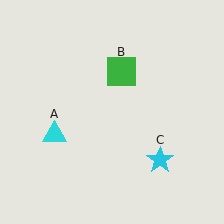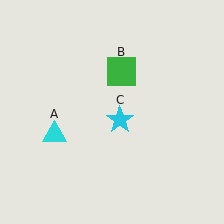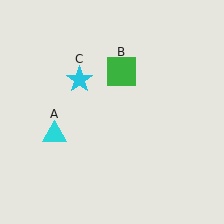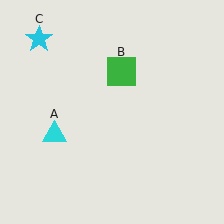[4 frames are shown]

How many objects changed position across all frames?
1 object changed position: cyan star (object C).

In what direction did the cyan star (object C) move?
The cyan star (object C) moved up and to the left.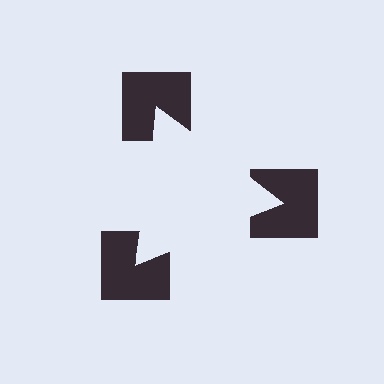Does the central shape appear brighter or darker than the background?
It typically appears slightly brighter than the background, even though no actual brightness change is drawn.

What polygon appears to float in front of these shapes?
An illusory triangle — its edges are inferred from the aligned wedge cuts in the notched squares, not physically drawn.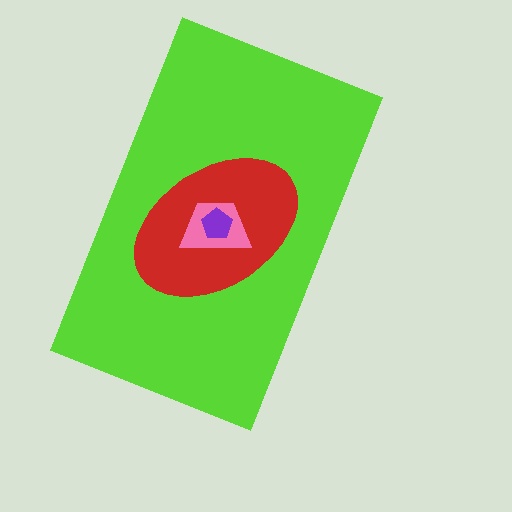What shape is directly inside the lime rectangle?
The red ellipse.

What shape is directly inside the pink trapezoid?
The purple pentagon.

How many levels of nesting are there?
4.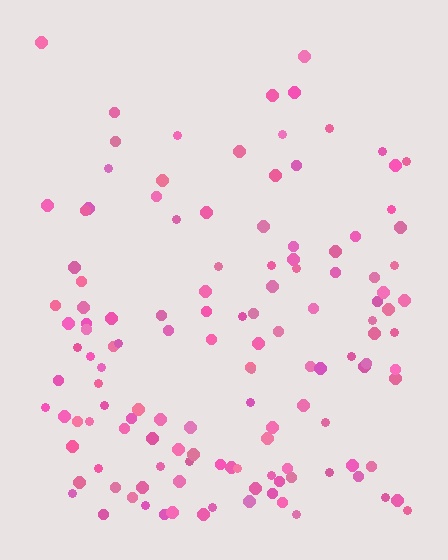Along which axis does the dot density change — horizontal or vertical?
Vertical.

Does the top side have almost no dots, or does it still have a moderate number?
Still a moderate number, just noticeably fewer than the bottom.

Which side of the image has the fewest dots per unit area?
The top.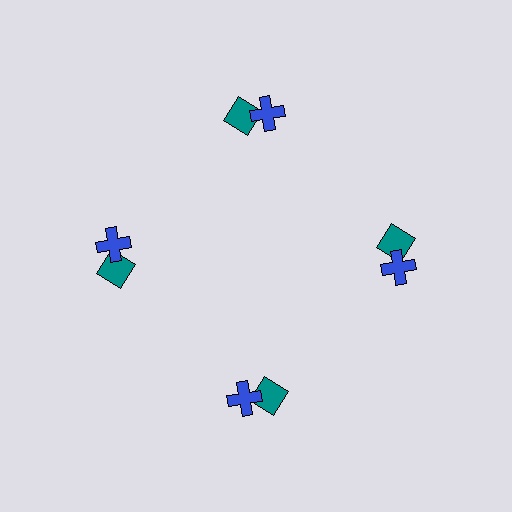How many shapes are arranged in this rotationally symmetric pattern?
There are 8 shapes, arranged in 4 groups of 2.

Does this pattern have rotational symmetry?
Yes, this pattern has 4-fold rotational symmetry. It looks the same after rotating 90 degrees around the center.